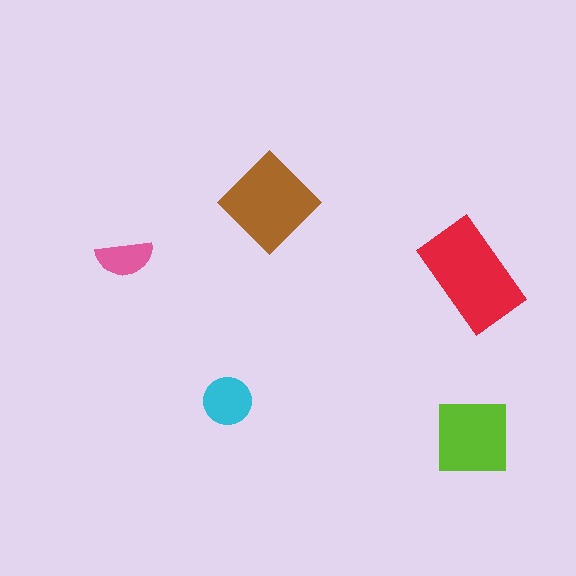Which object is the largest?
The red rectangle.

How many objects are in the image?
There are 5 objects in the image.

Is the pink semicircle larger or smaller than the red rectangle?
Smaller.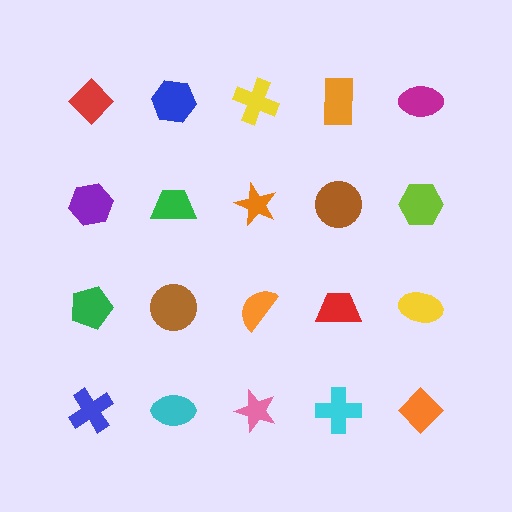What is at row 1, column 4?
An orange rectangle.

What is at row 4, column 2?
A cyan ellipse.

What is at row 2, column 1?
A purple hexagon.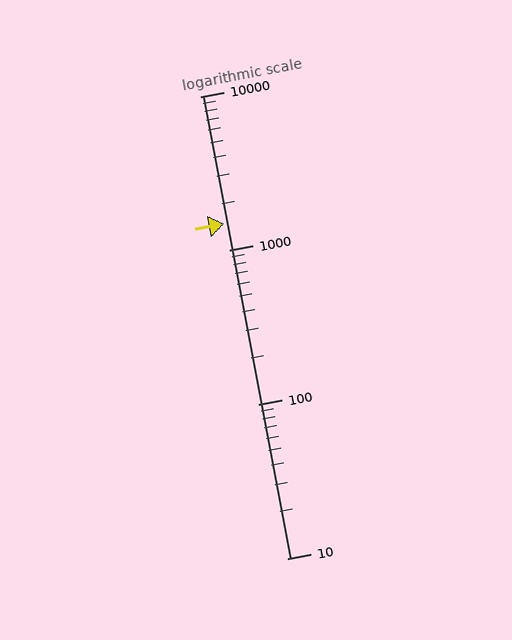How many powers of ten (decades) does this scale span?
The scale spans 3 decades, from 10 to 10000.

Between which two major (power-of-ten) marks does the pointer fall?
The pointer is between 1000 and 10000.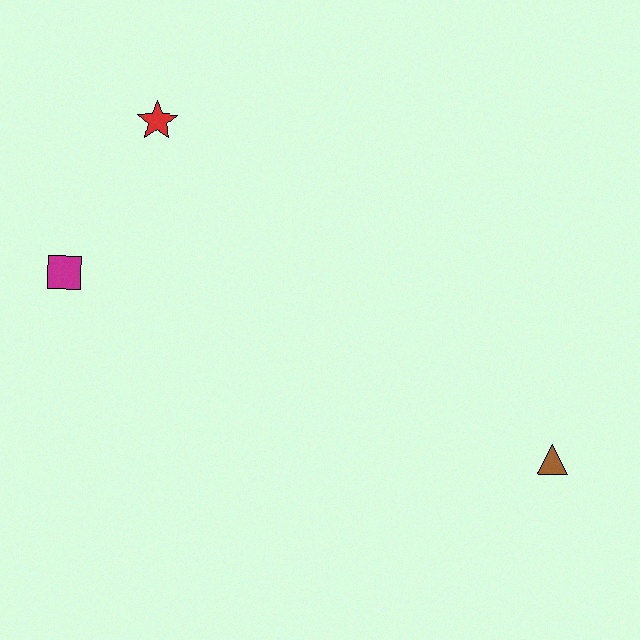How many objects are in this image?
There are 3 objects.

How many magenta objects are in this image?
There is 1 magenta object.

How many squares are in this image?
There is 1 square.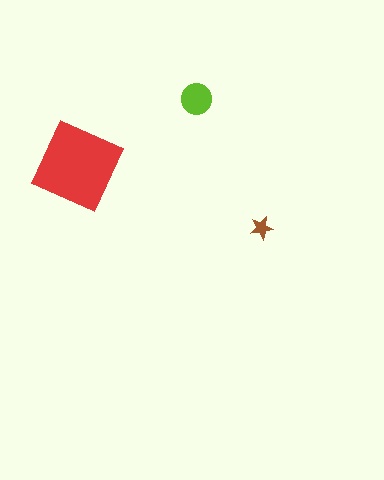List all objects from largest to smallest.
The red square, the lime circle, the brown star.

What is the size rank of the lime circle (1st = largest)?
2nd.